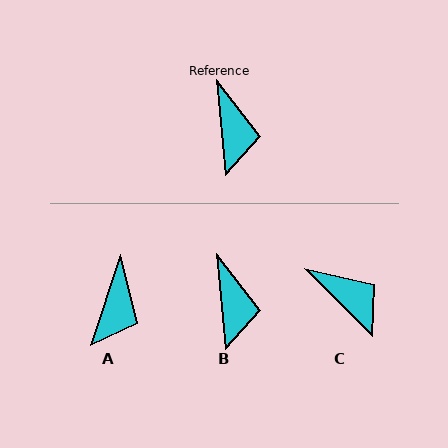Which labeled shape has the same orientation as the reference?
B.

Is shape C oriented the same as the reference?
No, it is off by about 40 degrees.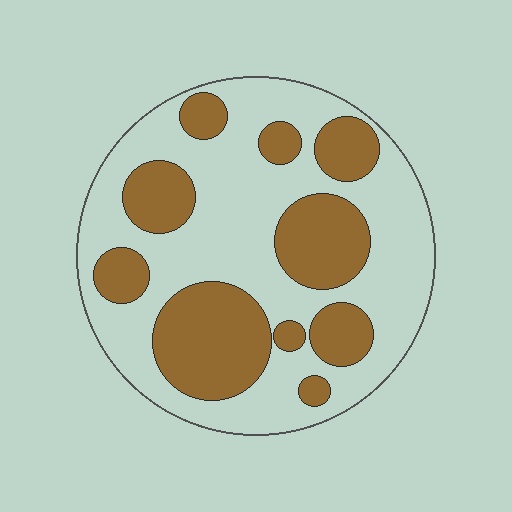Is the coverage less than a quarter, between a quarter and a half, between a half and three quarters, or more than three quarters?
Between a quarter and a half.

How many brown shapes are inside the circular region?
10.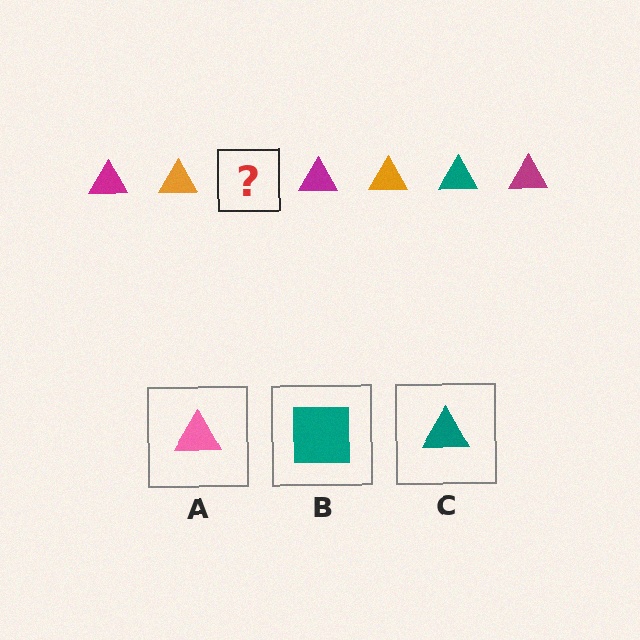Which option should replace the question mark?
Option C.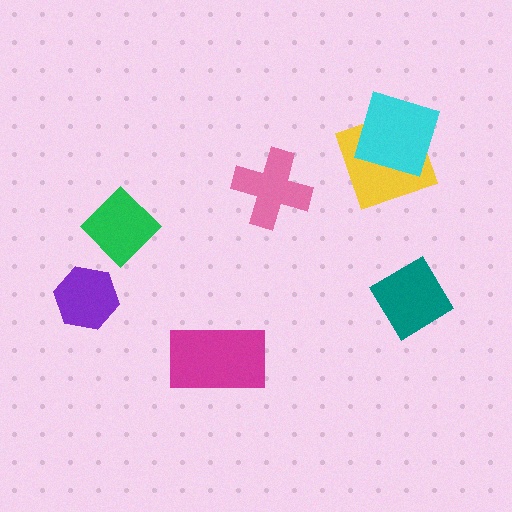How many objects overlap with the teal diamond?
0 objects overlap with the teal diamond.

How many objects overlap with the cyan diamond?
1 object overlaps with the cyan diamond.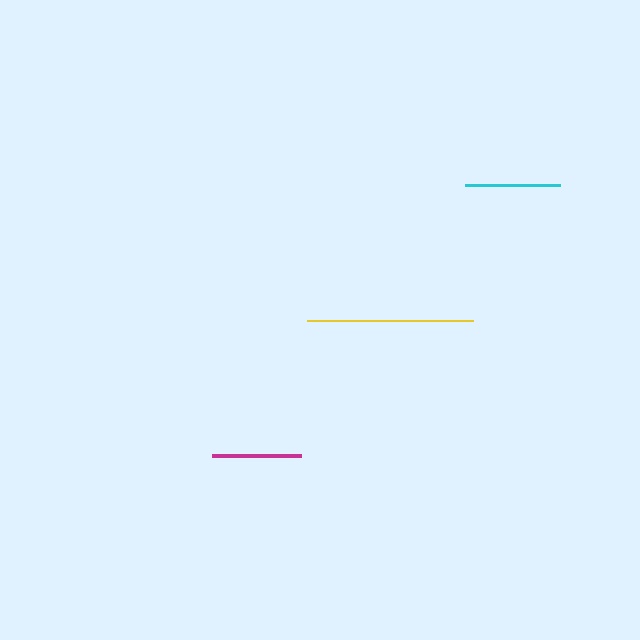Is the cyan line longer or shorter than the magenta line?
The cyan line is longer than the magenta line.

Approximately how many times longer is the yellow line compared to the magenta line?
The yellow line is approximately 1.9 times the length of the magenta line.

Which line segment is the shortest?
The magenta line is the shortest at approximately 89 pixels.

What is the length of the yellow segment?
The yellow segment is approximately 166 pixels long.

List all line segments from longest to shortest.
From longest to shortest: yellow, cyan, magenta.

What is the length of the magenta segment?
The magenta segment is approximately 89 pixels long.